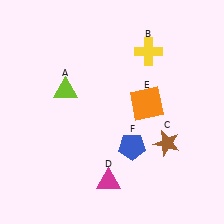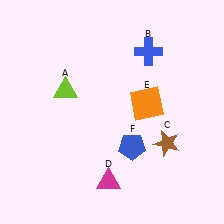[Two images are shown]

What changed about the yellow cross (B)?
In Image 1, B is yellow. In Image 2, it changed to blue.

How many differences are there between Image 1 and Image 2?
There is 1 difference between the two images.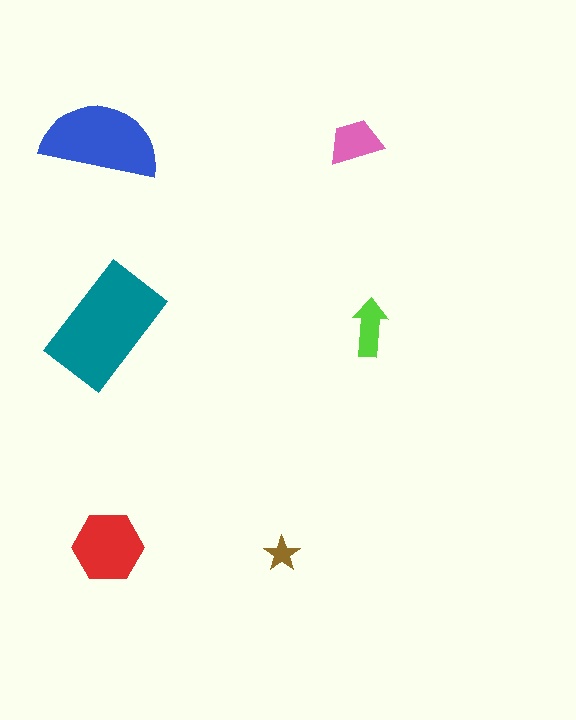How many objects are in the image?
There are 6 objects in the image.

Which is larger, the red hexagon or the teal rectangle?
The teal rectangle.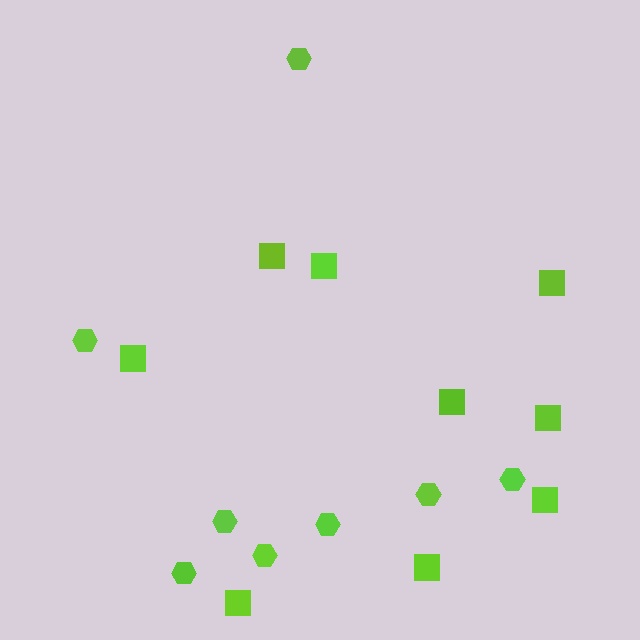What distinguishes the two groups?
There are 2 groups: one group of squares (9) and one group of hexagons (8).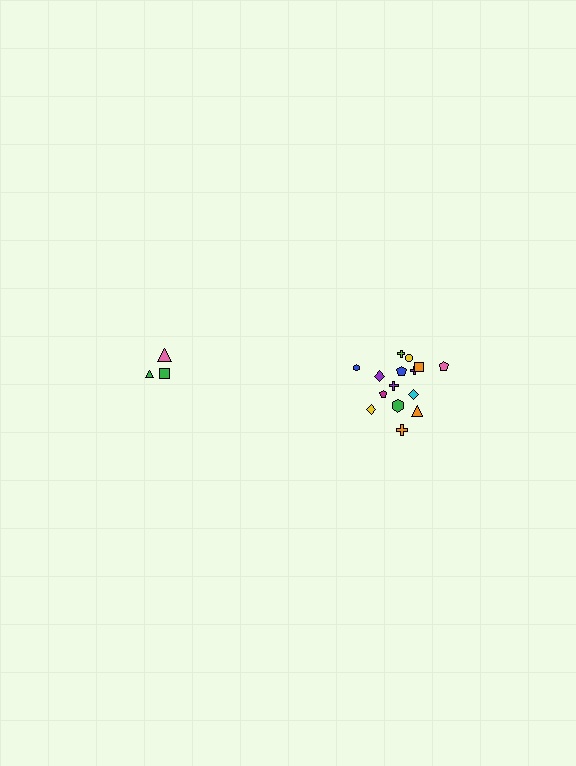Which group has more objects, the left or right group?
The right group.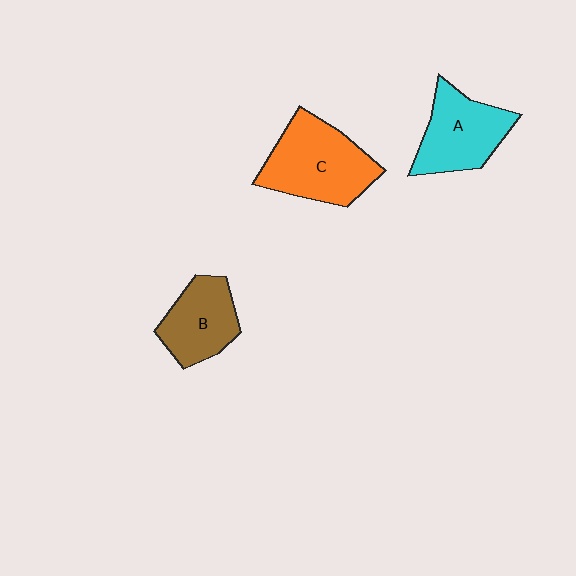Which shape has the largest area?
Shape C (orange).